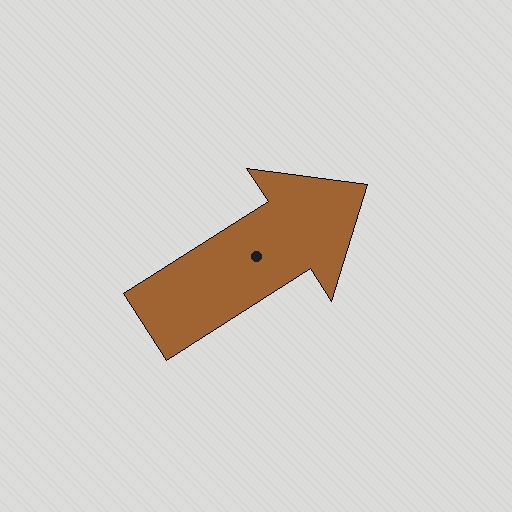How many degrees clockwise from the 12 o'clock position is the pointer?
Approximately 57 degrees.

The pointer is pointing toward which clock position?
Roughly 2 o'clock.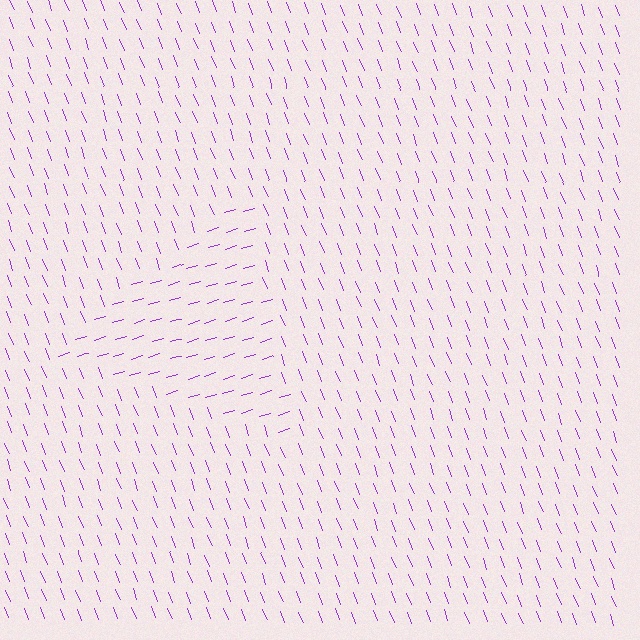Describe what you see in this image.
The image is filled with small purple line segments. A triangle region in the image has lines oriented differently from the surrounding lines, creating a visible texture boundary.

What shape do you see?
I see a triangle.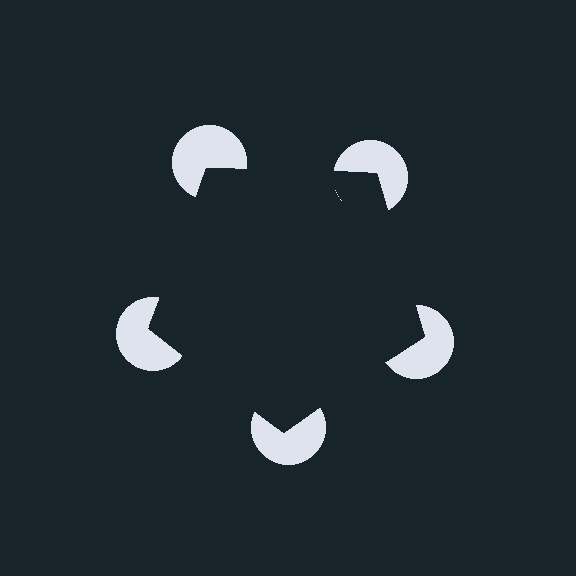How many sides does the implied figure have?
5 sides.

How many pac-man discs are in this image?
There are 5 — one at each vertex of the illusory pentagon.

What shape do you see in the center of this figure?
An illusory pentagon — its edges are inferred from the aligned wedge cuts in the pac-man discs, not physically drawn.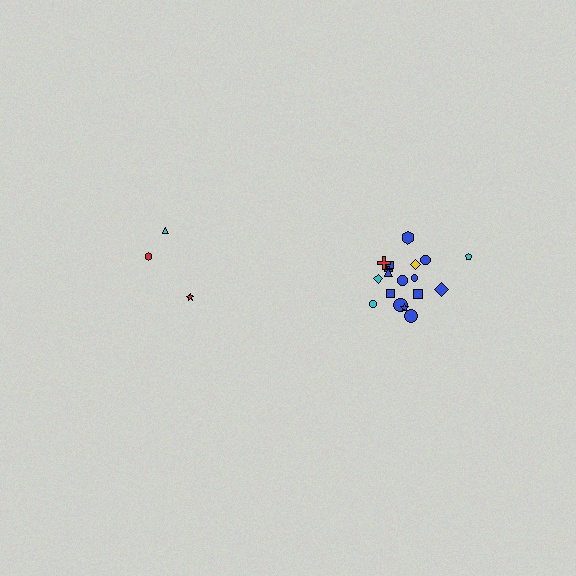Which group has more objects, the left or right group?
The right group.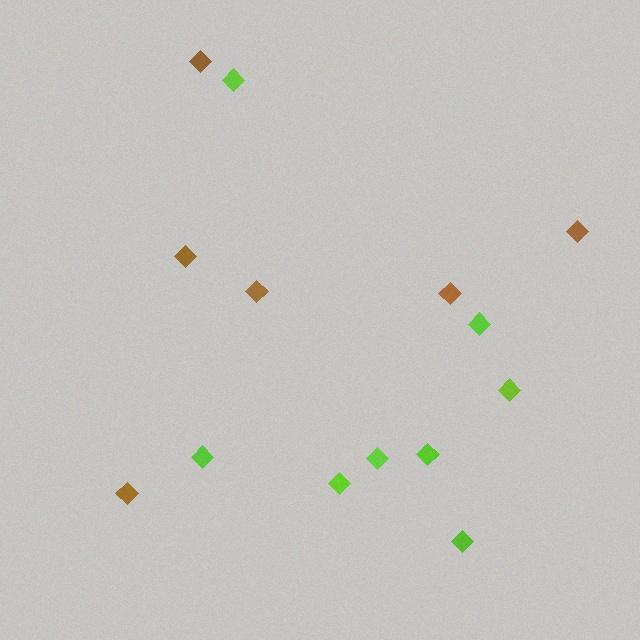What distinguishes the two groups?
There are 2 groups: one group of lime diamonds (8) and one group of brown diamonds (6).